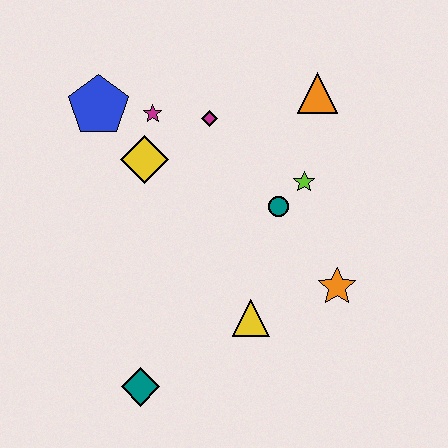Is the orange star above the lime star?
No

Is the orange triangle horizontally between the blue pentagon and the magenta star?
No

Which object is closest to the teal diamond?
The yellow triangle is closest to the teal diamond.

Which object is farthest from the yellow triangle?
The blue pentagon is farthest from the yellow triangle.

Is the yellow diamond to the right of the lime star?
No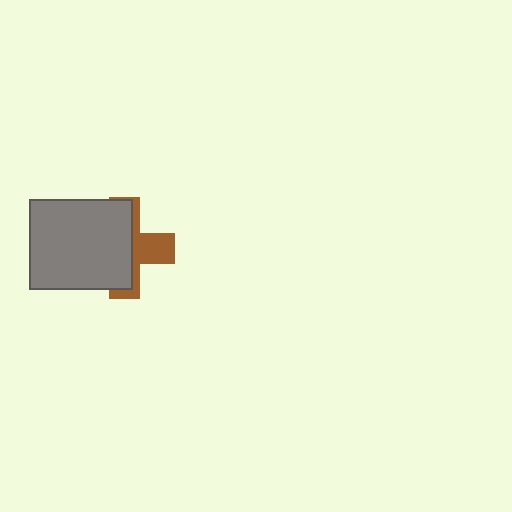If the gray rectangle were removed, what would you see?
You would see the complete brown cross.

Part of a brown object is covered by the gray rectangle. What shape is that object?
It is a cross.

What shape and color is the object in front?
The object in front is a gray rectangle.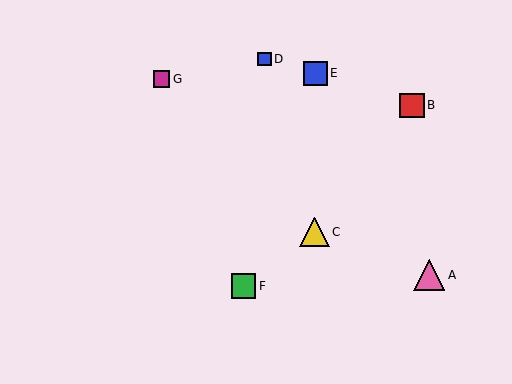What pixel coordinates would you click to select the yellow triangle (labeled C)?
Click at (315, 232) to select the yellow triangle C.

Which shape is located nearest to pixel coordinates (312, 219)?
The yellow triangle (labeled C) at (315, 232) is nearest to that location.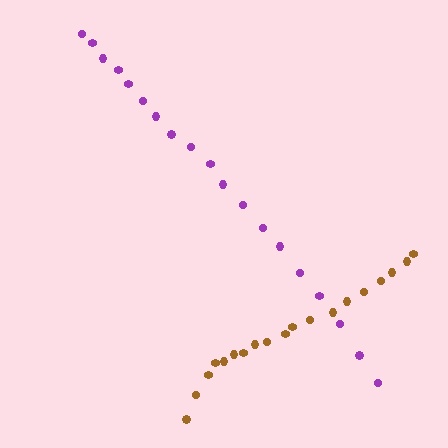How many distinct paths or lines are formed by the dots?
There are 2 distinct paths.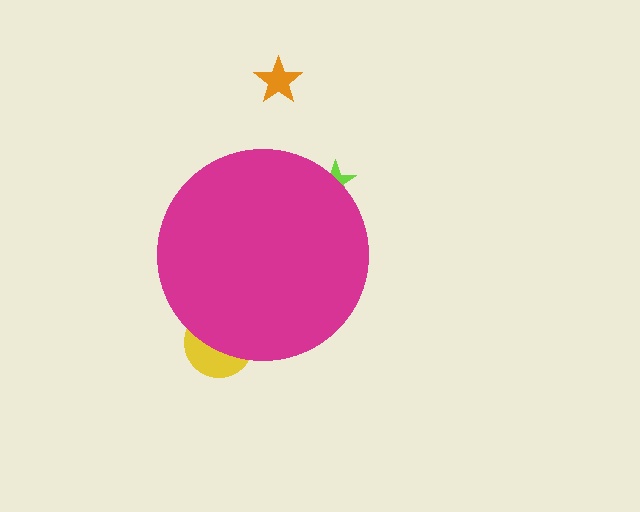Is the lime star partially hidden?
Yes, the lime star is partially hidden behind the magenta circle.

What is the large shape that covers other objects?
A magenta circle.